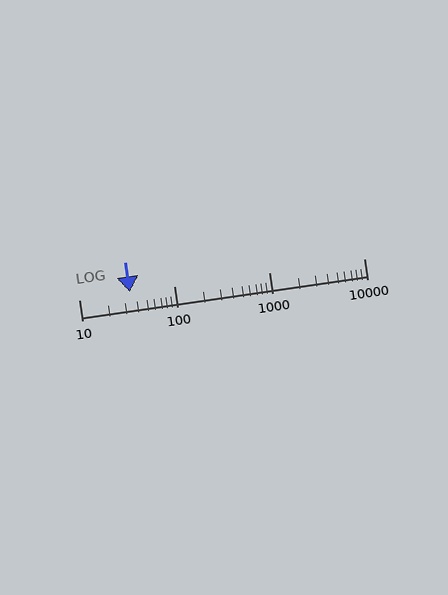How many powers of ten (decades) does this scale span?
The scale spans 3 decades, from 10 to 10000.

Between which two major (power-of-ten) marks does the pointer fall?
The pointer is between 10 and 100.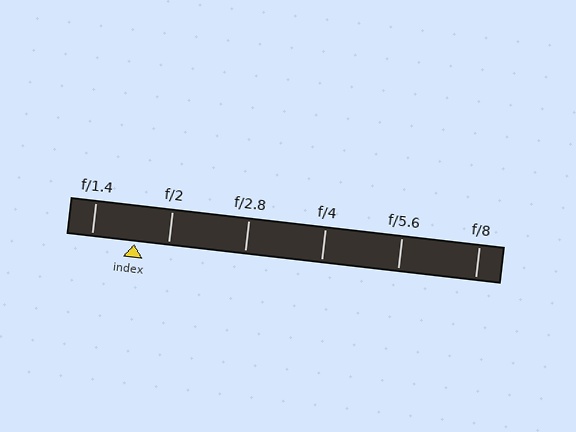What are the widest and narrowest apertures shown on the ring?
The widest aperture shown is f/1.4 and the narrowest is f/8.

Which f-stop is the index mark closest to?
The index mark is closest to f/2.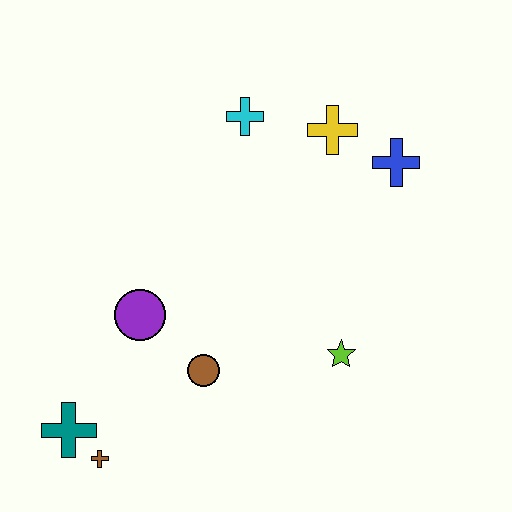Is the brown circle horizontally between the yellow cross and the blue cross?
No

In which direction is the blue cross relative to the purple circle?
The blue cross is to the right of the purple circle.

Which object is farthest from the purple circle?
The blue cross is farthest from the purple circle.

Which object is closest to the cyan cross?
The yellow cross is closest to the cyan cross.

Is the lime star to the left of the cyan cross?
No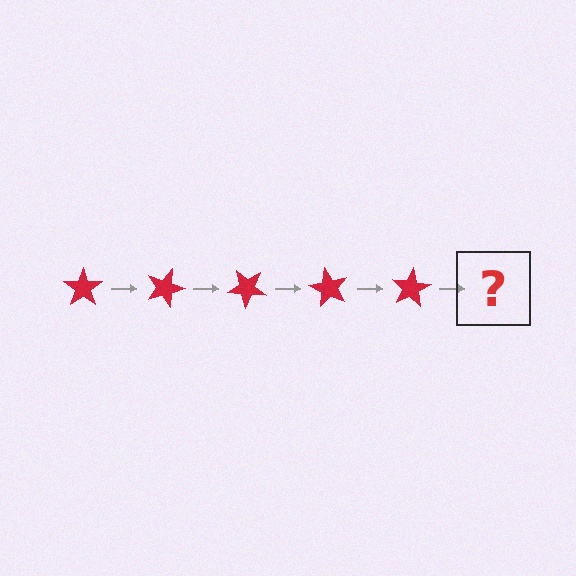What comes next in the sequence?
The next element should be a red star rotated 100 degrees.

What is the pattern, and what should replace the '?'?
The pattern is that the star rotates 20 degrees each step. The '?' should be a red star rotated 100 degrees.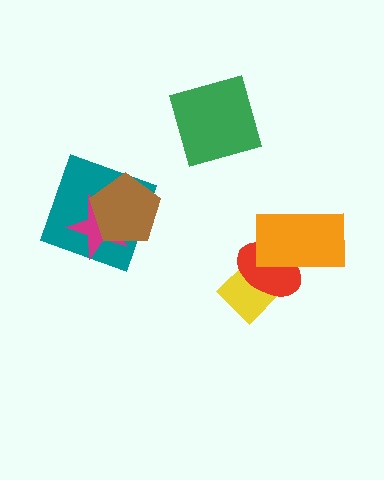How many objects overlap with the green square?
0 objects overlap with the green square.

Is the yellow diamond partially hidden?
Yes, it is partially covered by another shape.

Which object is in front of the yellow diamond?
The red ellipse is in front of the yellow diamond.